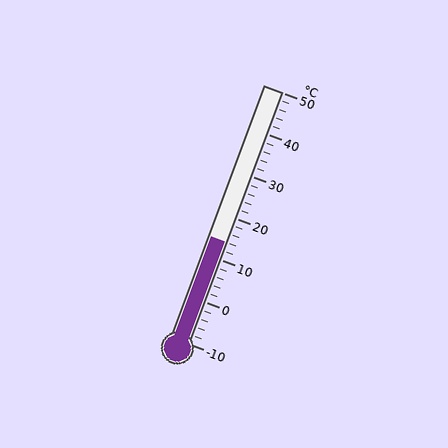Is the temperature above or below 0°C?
The temperature is above 0°C.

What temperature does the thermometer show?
The thermometer shows approximately 14°C.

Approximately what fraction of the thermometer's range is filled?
The thermometer is filled to approximately 40% of its range.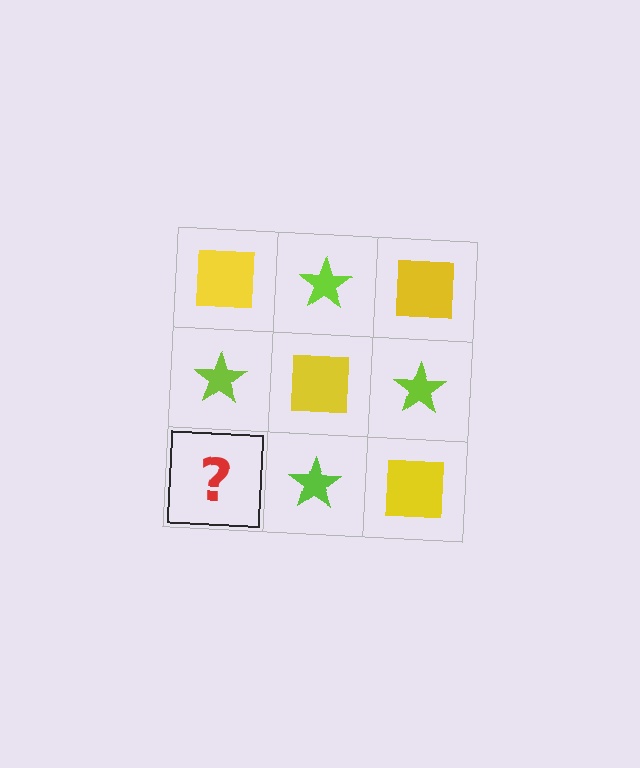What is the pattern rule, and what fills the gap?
The rule is that it alternates yellow square and lime star in a checkerboard pattern. The gap should be filled with a yellow square.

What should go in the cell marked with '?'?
The missing cell should contain a yellow square.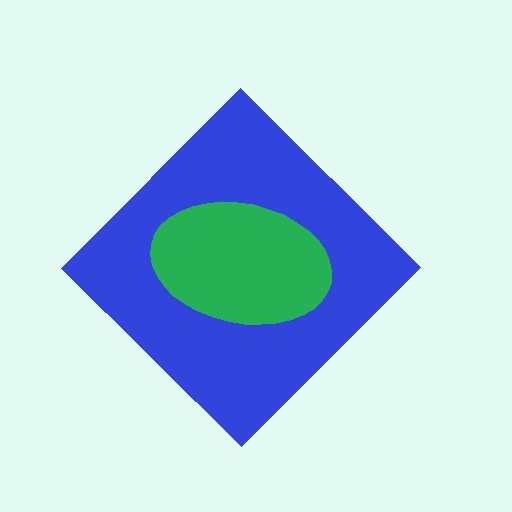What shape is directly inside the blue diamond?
The green ellipse.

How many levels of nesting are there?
2.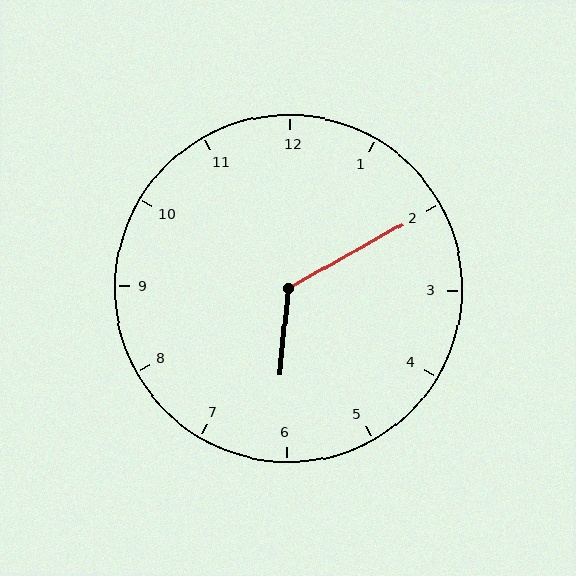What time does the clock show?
6:10.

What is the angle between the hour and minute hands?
Approximately 125 degrees.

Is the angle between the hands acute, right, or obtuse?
It is obtuse.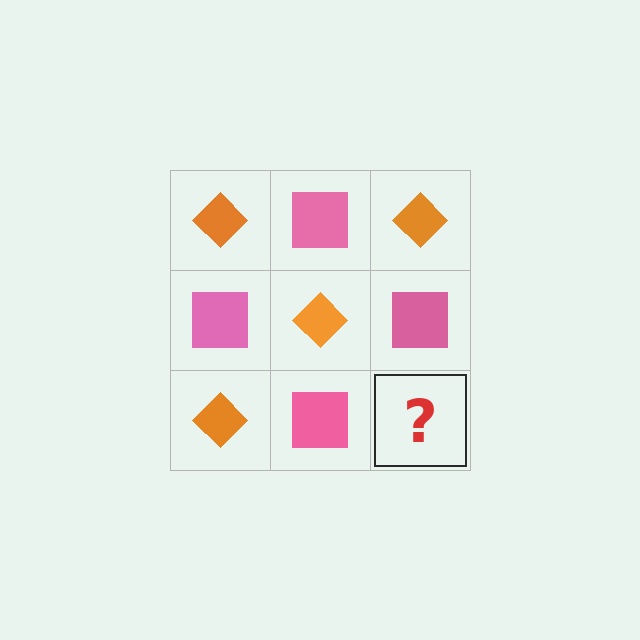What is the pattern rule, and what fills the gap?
The rule is that it alternates orange diamond and pink square in a checkerboard pattern. The gap should be filled with an orange diamond.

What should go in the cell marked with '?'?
The missing cell should contain an orange diamond.